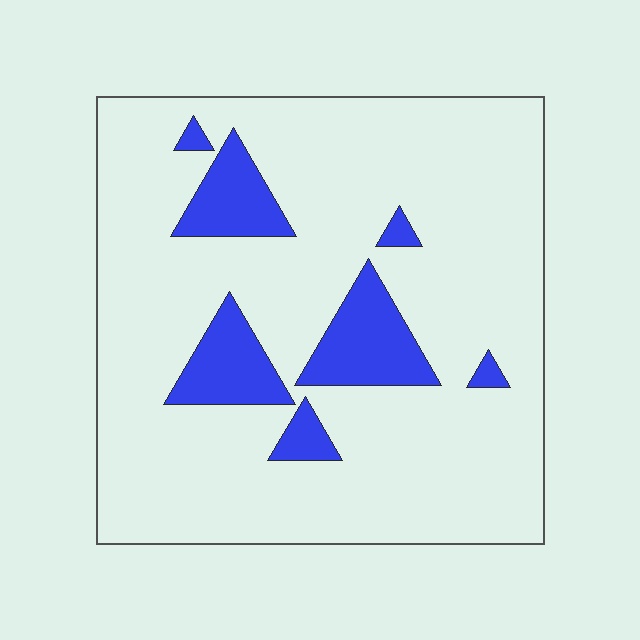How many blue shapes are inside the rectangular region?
7.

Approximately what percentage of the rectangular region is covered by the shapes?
Approximately 15%.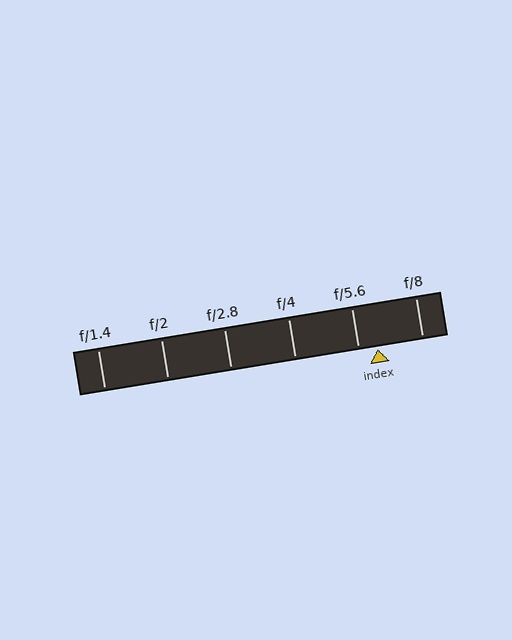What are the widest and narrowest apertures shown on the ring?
The widest aperture shown is f/1.4 and the narrowest is f/8.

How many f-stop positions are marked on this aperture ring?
There are 6 f-stop positions marked.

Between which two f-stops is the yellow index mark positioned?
The index mark is between f/5.6 and f/8.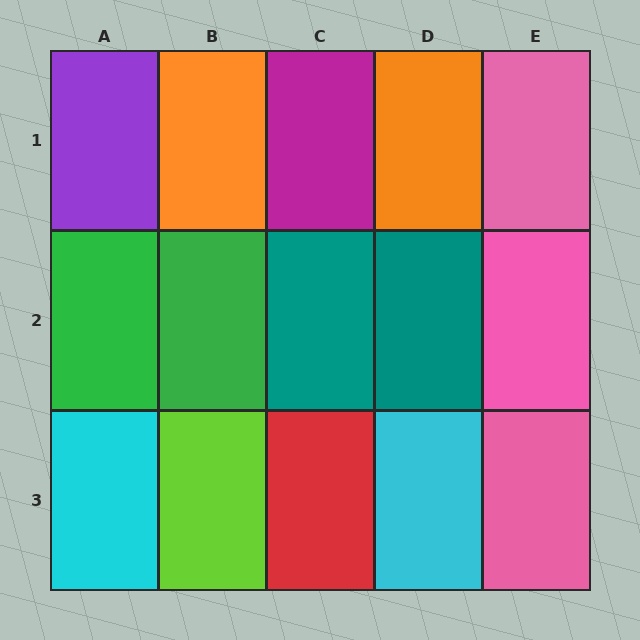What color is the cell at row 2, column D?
Teal.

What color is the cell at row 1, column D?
Orange.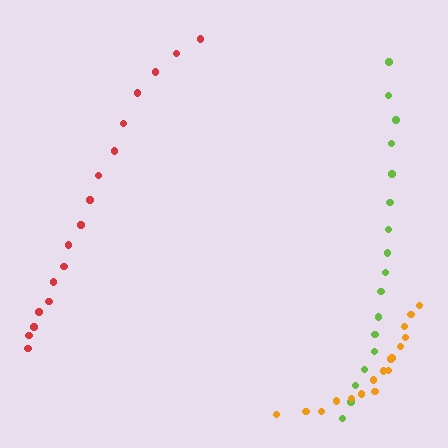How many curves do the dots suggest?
There are 3 distinct paths.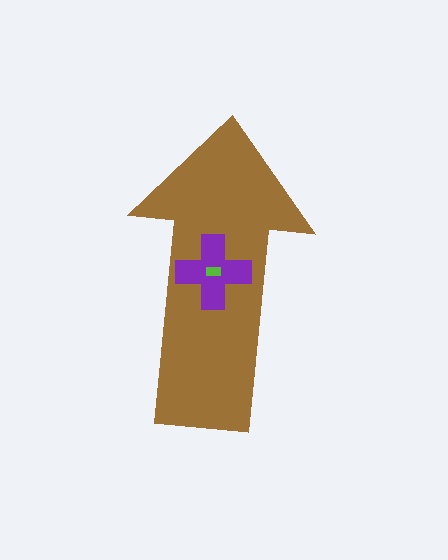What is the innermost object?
The lime rectangle.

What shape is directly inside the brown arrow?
The purple cross.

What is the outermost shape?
The brown arrow.